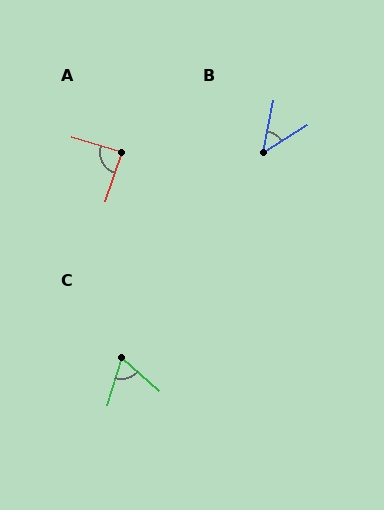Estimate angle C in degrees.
Approximately 66 degrees.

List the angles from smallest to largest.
B (47°), C (66°), A (88°).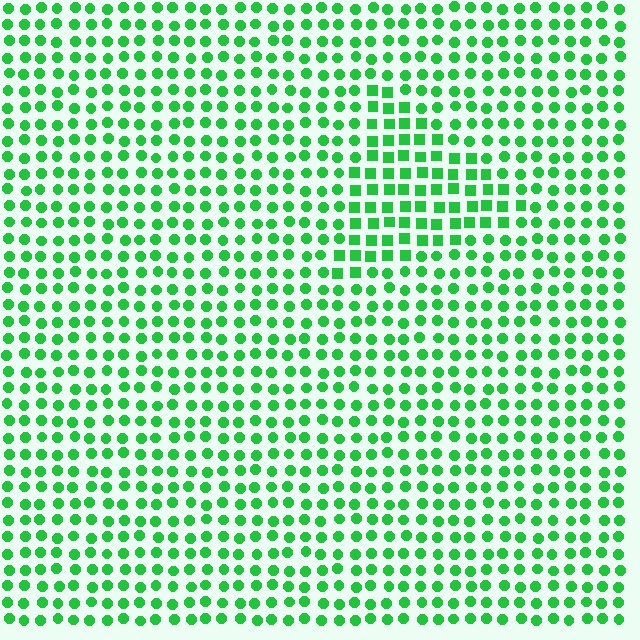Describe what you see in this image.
The image is filled with small green elements arranged in a uniform grid. A triangle-shaped region contains squares, while the surrounding area contains circles. The boundary is defined purely by the change in element shape.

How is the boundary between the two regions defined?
The boundary is defined by a change in element shape: squares inside vs. circles outside. All elements share the same color and spacing.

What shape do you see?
I see a triangle.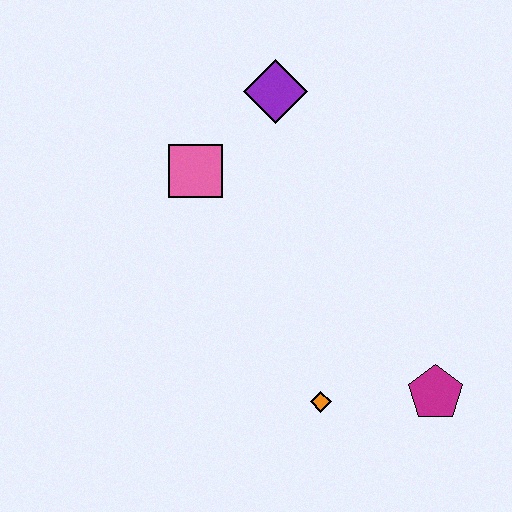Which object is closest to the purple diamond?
The pink square is closest to the purple diamond.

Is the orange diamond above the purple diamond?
No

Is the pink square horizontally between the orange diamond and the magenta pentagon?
No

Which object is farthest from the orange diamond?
The purple diamond is farthest from the orange diamond.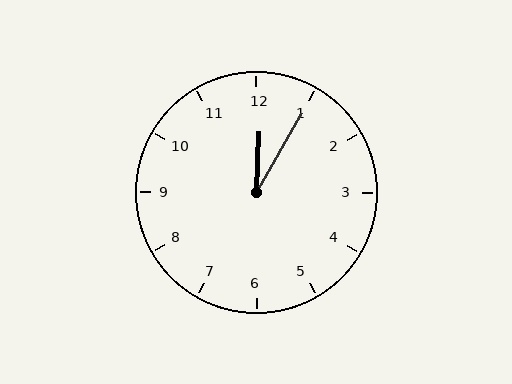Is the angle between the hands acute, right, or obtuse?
It is acute.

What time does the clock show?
12:05.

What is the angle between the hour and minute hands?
Approximately 28 degrees.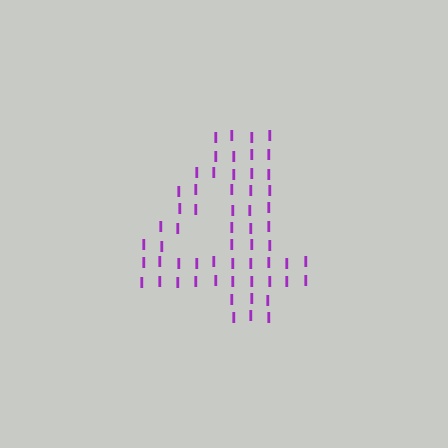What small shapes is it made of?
It is made of small letter I's.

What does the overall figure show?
The overall figure shows the digit 4.